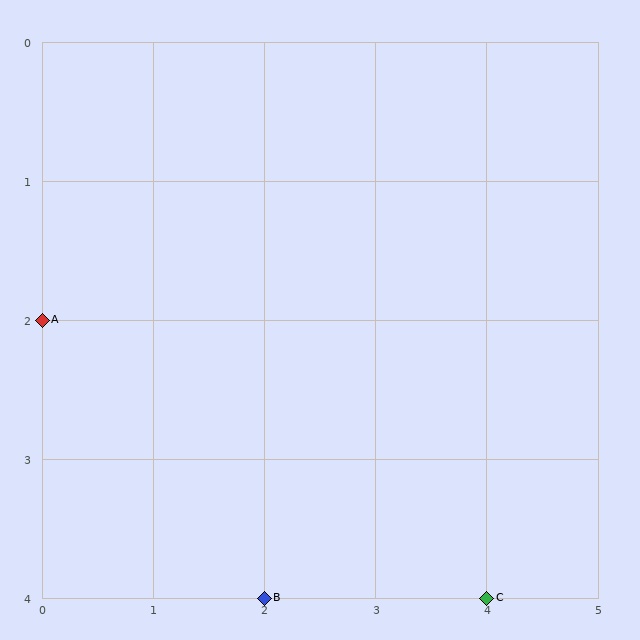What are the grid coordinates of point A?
Point A is at grid coordinates (0, 2).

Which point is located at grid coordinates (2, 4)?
Point B is at (2, 4).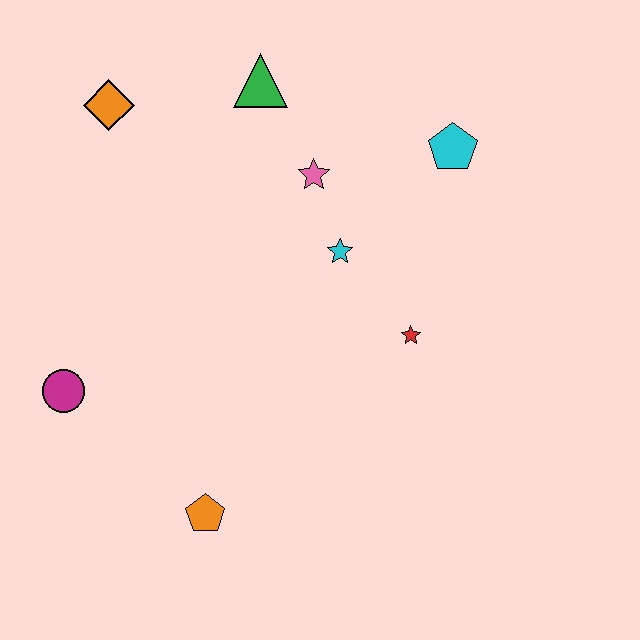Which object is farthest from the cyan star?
The magenta circle is farthest from the cyan star.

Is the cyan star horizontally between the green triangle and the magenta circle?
No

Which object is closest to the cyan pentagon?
The pink star is closest to the cyan pentagon.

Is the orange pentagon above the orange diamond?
No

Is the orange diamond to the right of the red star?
No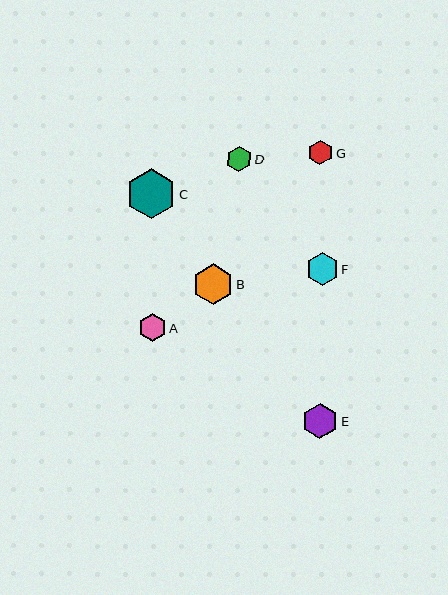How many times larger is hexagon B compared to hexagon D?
Hexagon B is approximately 1.6 times the size of hexagon D.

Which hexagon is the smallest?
Hexagon G is the smallest with a size of approximately 24 pixels.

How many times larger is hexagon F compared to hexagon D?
Hexagon F is approximately 1.3 times the size of hexagon D.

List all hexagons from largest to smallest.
From largest to smallest: C, B, E, F, A, D, G.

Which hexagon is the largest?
Hexagon C is the largest with a size of approximately 50 pixels.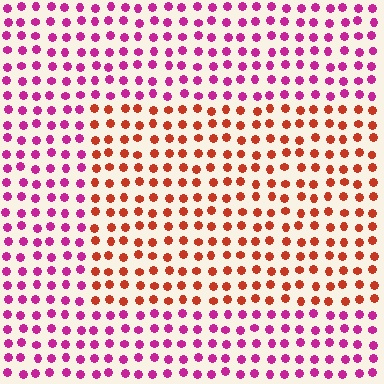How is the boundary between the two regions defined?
The boundary is defined purely by a slight shift in hue (about 52 degrees). Spacing, size, and orientation are identical on both sides.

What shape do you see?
I see a rectangle.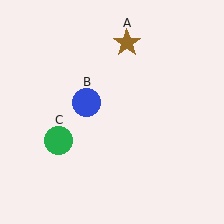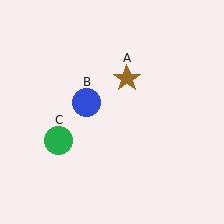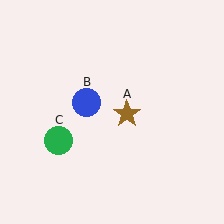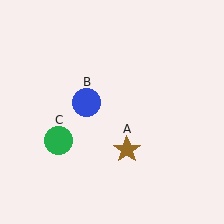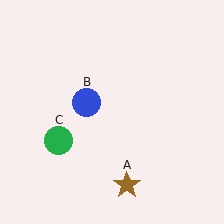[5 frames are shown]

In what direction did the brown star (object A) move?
The brown star (object A) moved down.